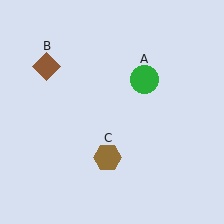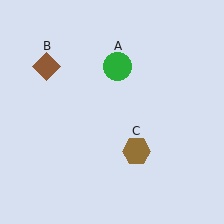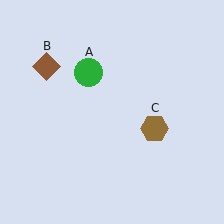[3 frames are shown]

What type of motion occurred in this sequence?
The green circle (object A), brown hexagon (object C) rotated counterclockwise around the center of the scene.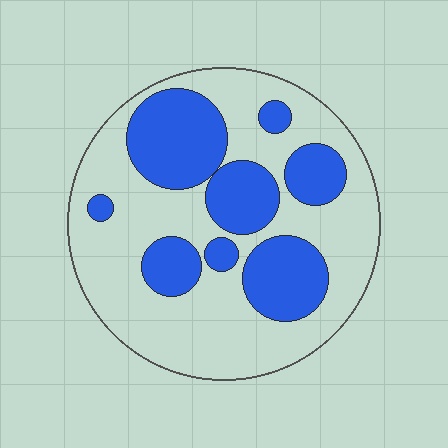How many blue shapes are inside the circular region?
8.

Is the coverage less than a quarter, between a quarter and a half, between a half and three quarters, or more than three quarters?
Between a quarter and a half.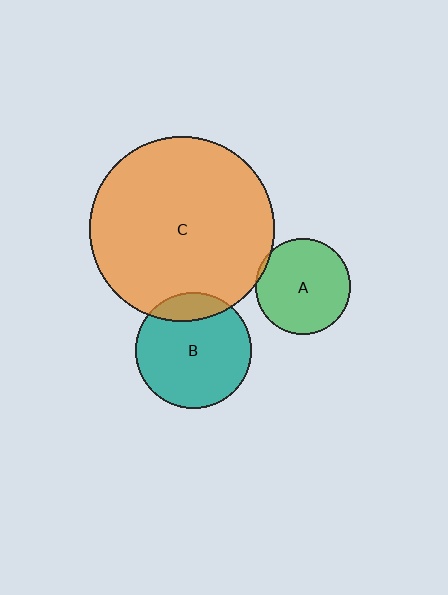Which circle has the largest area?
Circle C (orange).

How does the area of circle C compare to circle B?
Approximately 2.6 times.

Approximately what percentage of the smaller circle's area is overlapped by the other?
Approximately 15%.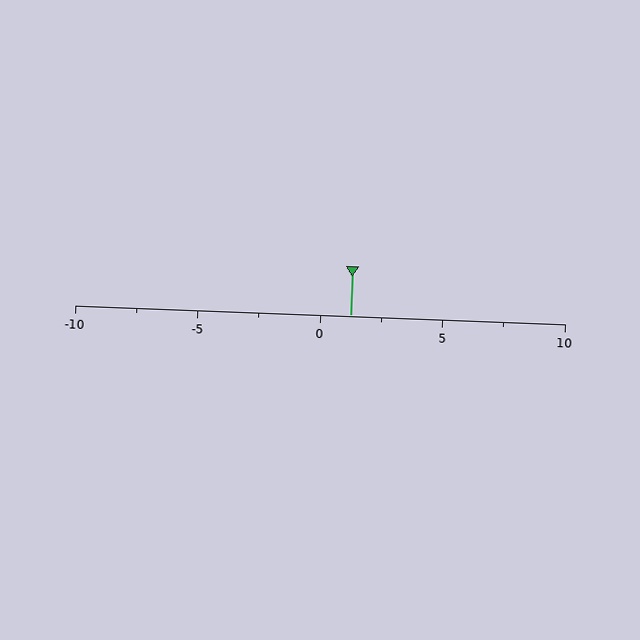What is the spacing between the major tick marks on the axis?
The major ticks are spaced 5 apart.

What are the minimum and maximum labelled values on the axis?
The axis runs from -10 to 10.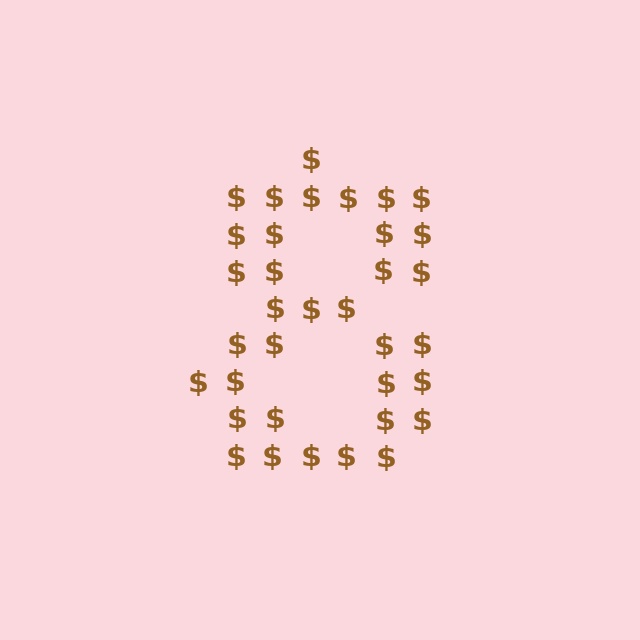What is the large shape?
The large shape is the digit 8.